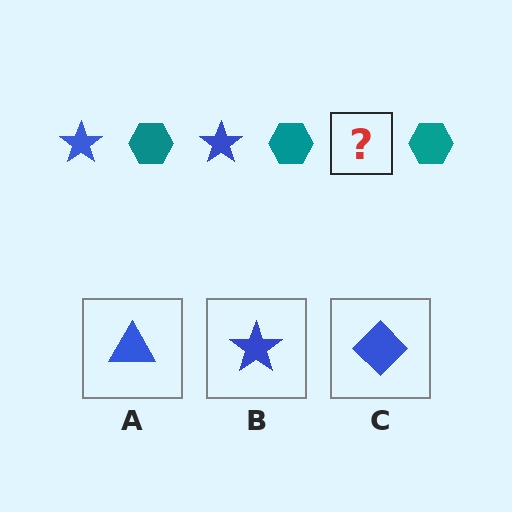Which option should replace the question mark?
Option B.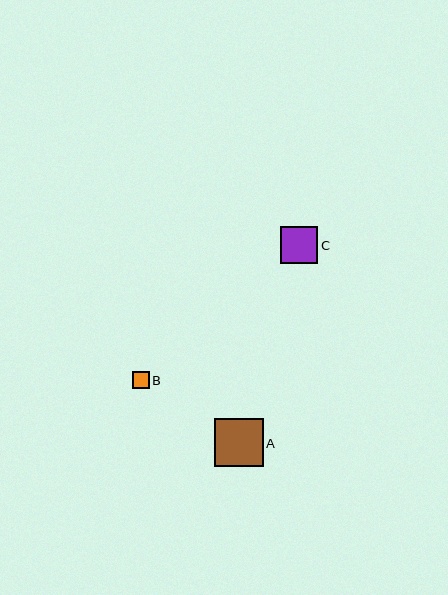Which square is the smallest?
Square B is the smallest with a size of approximately 17 pixels.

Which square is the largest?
Square A is the largest with a size of approximately 49 pixels.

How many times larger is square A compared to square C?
Square A is approximately 1.3 times the size of square C.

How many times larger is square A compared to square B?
Square A is approximately 2.9 times the size of square B.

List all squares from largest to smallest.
From largest to smallest: A, C, B.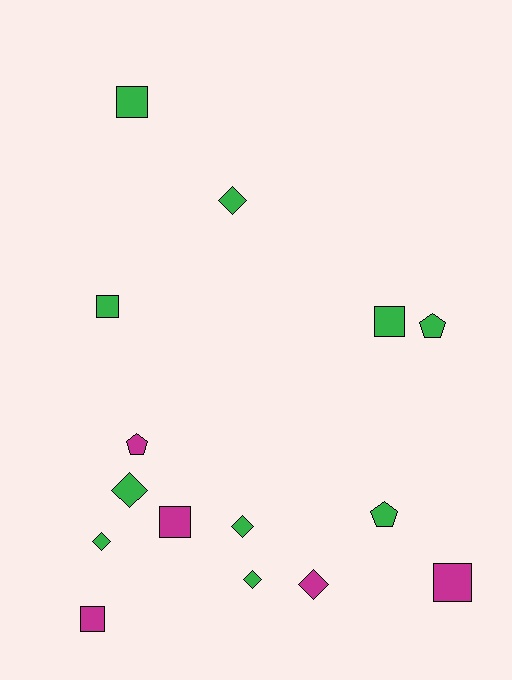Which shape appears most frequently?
Square, with 6 objects.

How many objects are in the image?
There are 15 objects.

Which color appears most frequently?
Green, with 10 objects.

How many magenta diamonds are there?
There is 1 magenta diamond.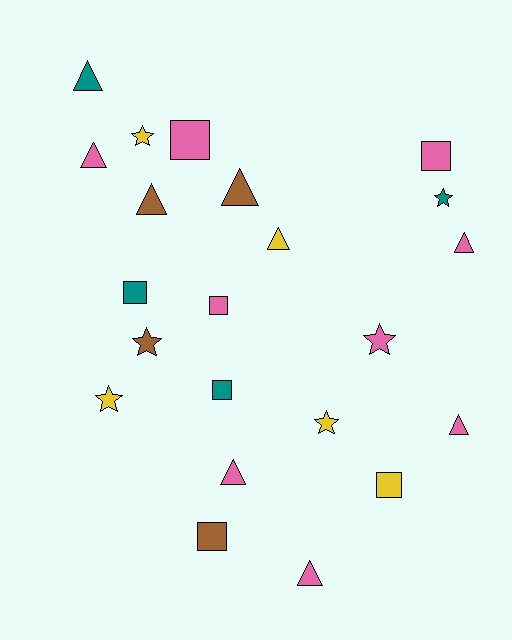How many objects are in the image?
There are 22 objects.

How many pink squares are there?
There are 3 pink squares.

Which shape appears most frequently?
Triangle, with 9 objects.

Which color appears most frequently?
Pink, with 9 objects.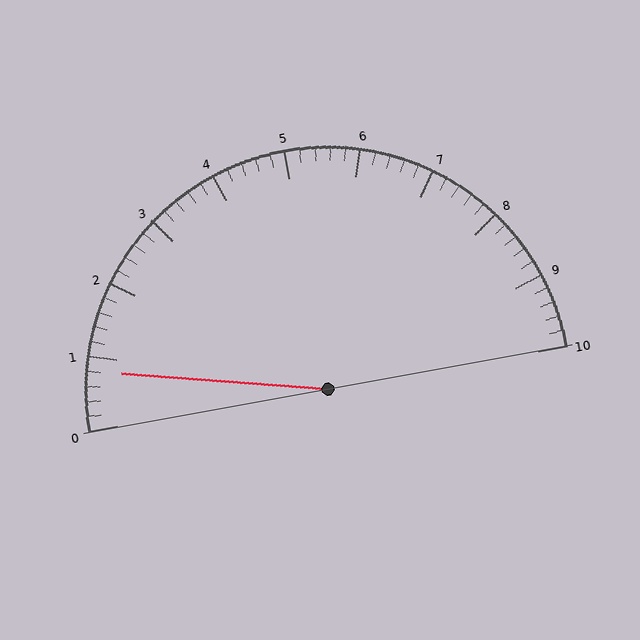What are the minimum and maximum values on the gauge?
The gauge ranges from 0 to 10.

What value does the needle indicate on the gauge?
The needle indicates approximately 0.8.